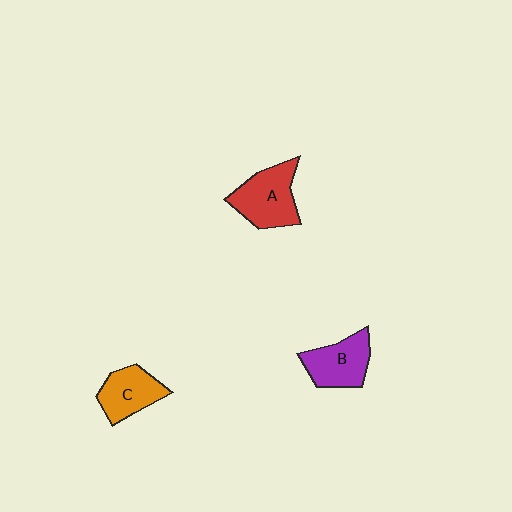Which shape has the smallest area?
Shape C (orange).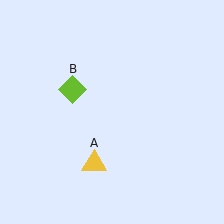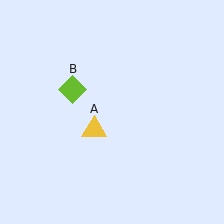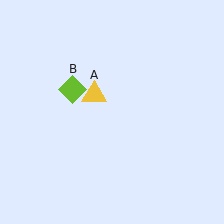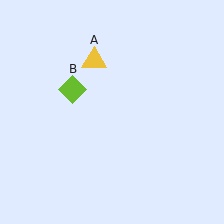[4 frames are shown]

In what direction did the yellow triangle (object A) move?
The yellow triangle (object A) moved up.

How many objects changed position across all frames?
1 object changed position: yellow triangle (object A).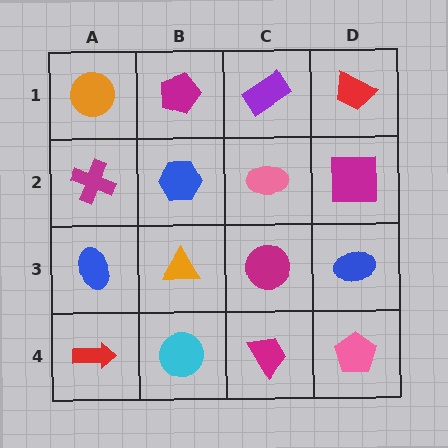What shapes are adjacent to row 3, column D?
A magenta square (row 2, column D), a pink pentagon (row 4, column D), a magenta circle (row 3, column C).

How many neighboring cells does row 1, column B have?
3.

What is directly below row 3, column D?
A pink pentagon.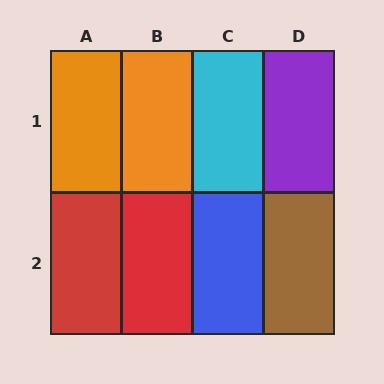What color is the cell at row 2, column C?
Blue.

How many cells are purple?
1 cell is purple.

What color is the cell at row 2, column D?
Brown.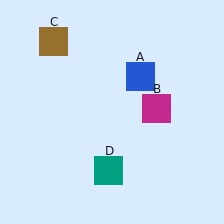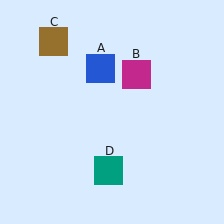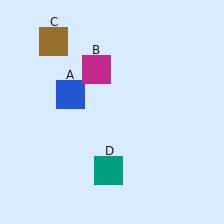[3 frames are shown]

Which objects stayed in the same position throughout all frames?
Brown square (object C) and teal square (object D) remained stationary.